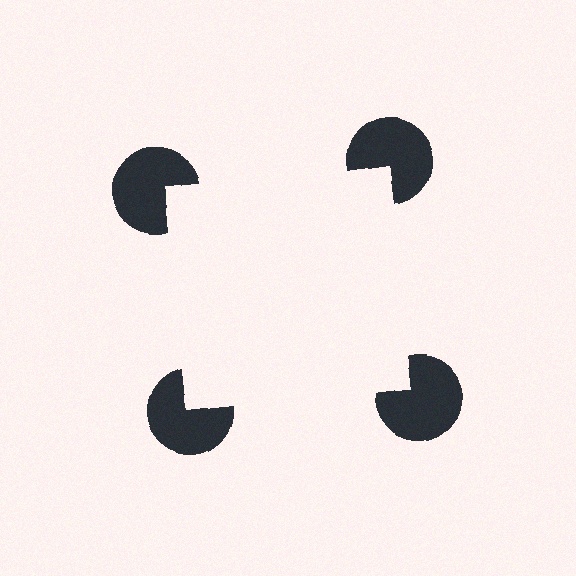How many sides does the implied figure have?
4 sides.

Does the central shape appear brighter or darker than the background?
It typically appears slightly brighter than the background, even though no actual brightness change is drawn.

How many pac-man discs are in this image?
There are 4 — one at each vertex of the illusory square.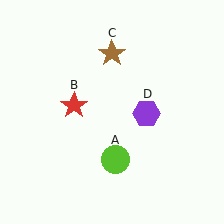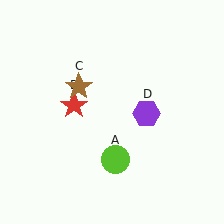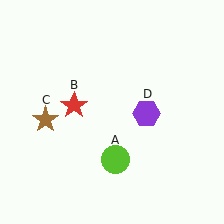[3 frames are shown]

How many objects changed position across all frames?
1 object changed position: brown star (object C).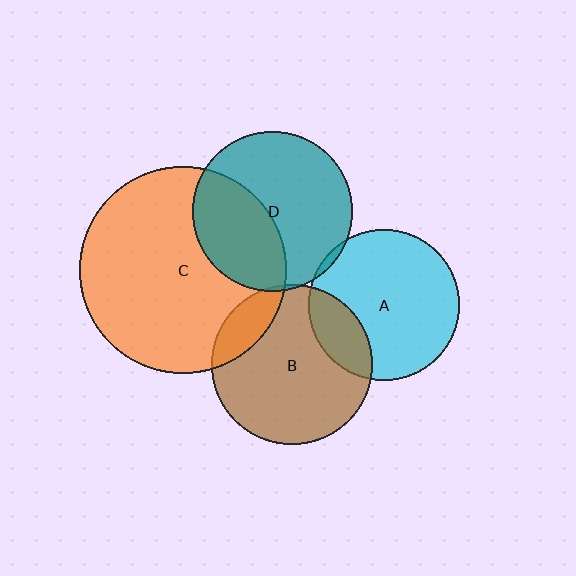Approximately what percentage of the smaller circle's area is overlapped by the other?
Approximately 5%.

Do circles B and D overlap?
Yes.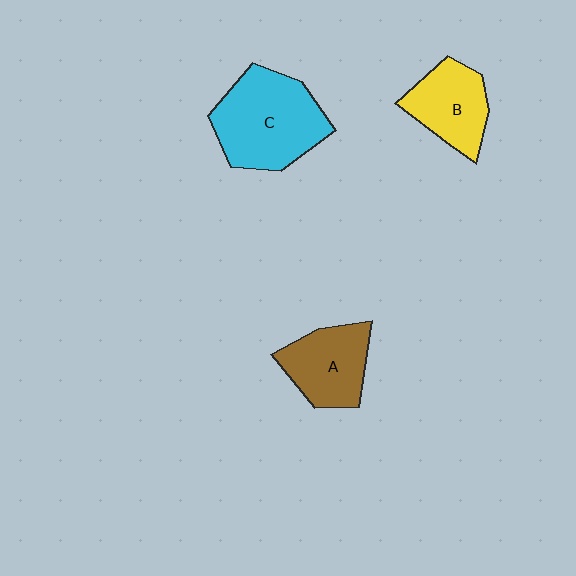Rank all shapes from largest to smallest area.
From largest to smallest: C (cyan), A (brown), B (yellow).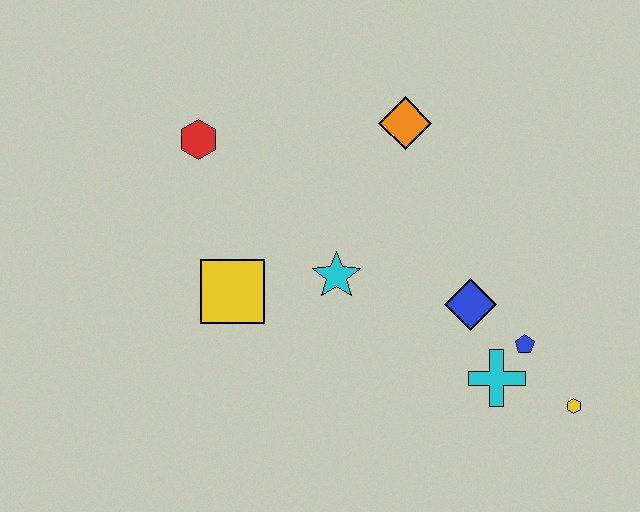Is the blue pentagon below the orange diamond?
Yes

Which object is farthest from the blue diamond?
The red hexagon is farthest from the blue diamond.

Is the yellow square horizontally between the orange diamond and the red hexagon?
Yes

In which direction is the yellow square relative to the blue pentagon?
The yellow square is to the left of the blue pentagon.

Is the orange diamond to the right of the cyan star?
Yes